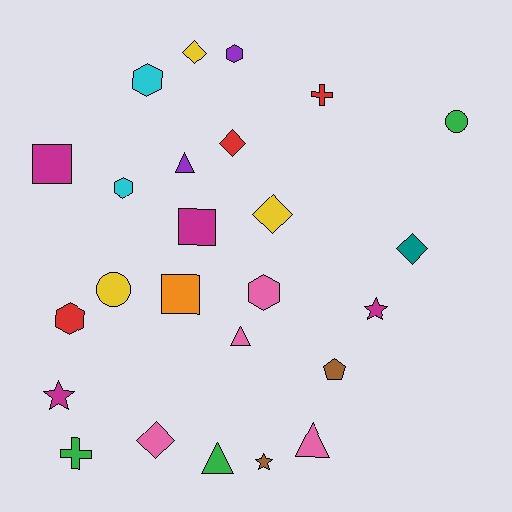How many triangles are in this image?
There are 4 triangles.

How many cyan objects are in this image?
There are 2 cyan objects.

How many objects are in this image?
There are 25 objects.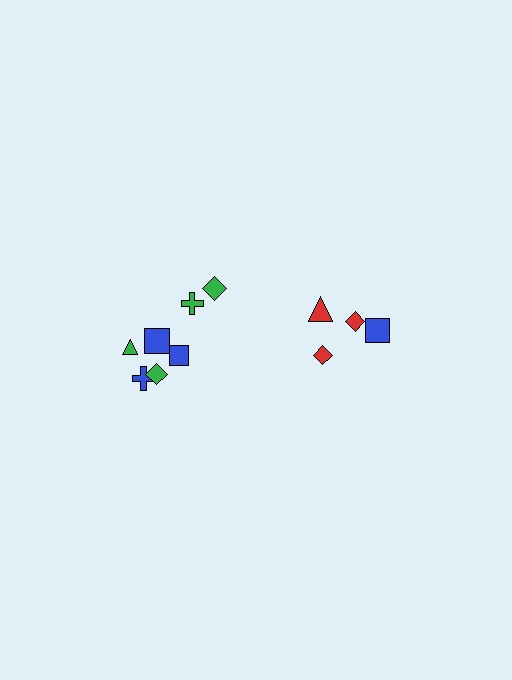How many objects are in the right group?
There are 4 objects.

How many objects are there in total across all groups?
There are 11 objects.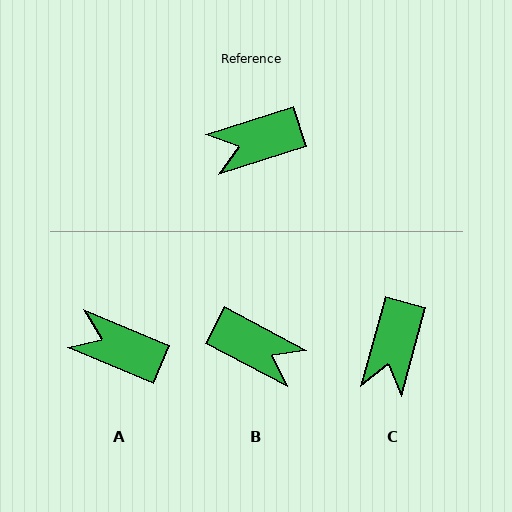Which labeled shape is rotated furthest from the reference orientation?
B, about 134 degrees away.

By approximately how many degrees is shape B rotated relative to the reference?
Approximately 134 degrees counter-clockwise.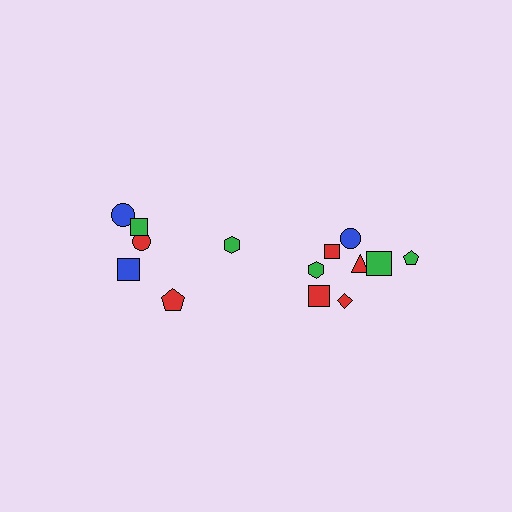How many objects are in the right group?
There are 8 objects.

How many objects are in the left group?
There are 6 objects.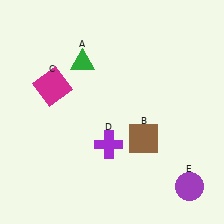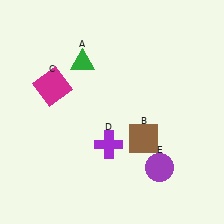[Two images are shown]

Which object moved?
The purple circle (E) moved left.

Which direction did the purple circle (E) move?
The purple circle (E) moved left.